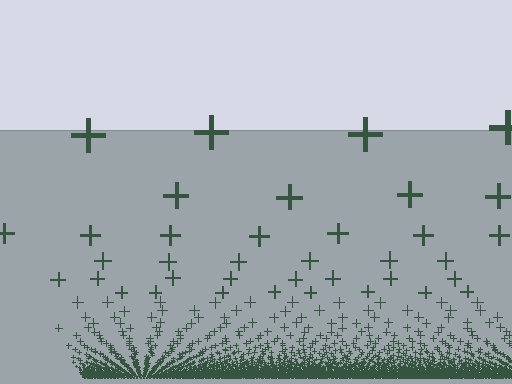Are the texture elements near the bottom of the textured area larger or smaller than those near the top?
Smaller. The gradient is inverted — elements near the bottom are smaller and denser.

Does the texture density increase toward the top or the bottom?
Density increases toward the bottom.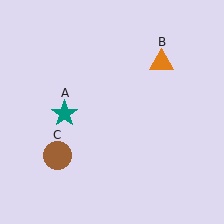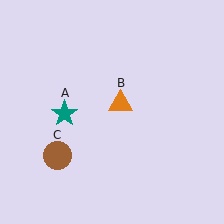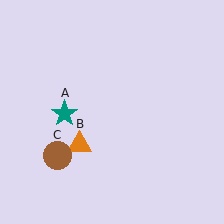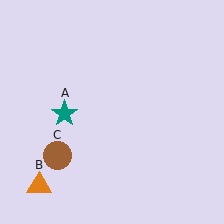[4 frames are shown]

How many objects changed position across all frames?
1 object changed position: orange triangle (object B).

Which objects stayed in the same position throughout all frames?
Teal star (object A) and brown circle (object C) remained stationary.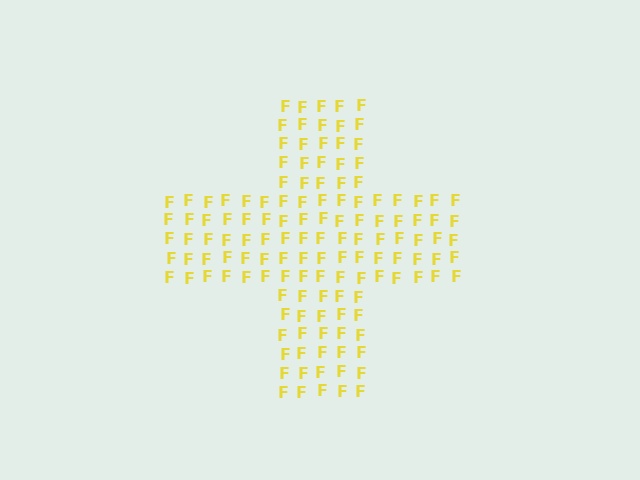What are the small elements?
The small elements are letter F's.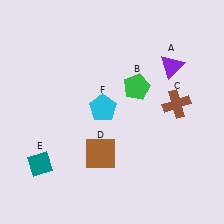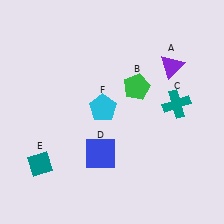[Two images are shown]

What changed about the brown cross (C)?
In Image 1, C is brown. In Image 2, it changed to teal.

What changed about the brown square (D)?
In Image 1, D is brown. In Image 2, it changed to blue.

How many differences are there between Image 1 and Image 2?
There are 2 differences between the two images.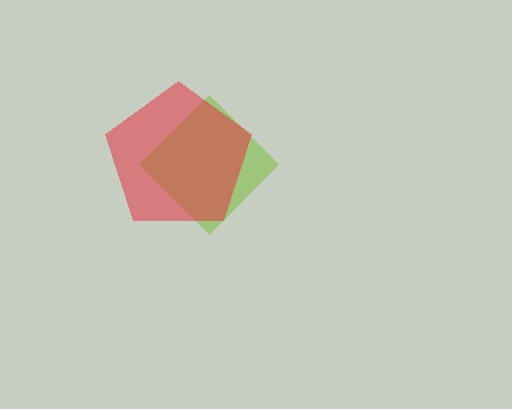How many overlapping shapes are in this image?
There are 2 overlapping shapes in the image.